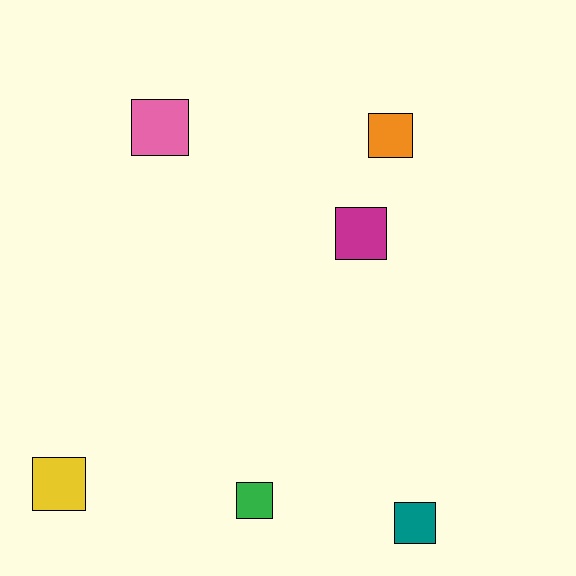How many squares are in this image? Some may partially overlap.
There are 6 squares.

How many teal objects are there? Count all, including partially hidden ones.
There is 1 teal object.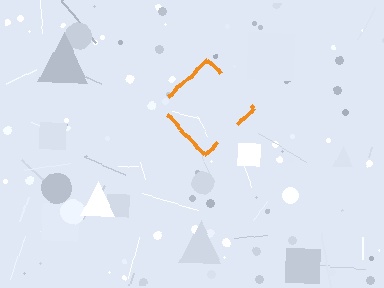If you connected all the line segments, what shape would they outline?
They would outline a diamond.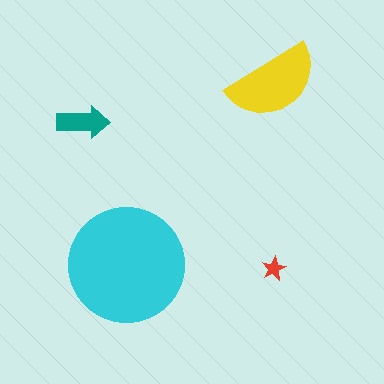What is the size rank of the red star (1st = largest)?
4th.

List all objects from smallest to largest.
The red star, the teal arrow, the yellow semicircle, the cyan circle.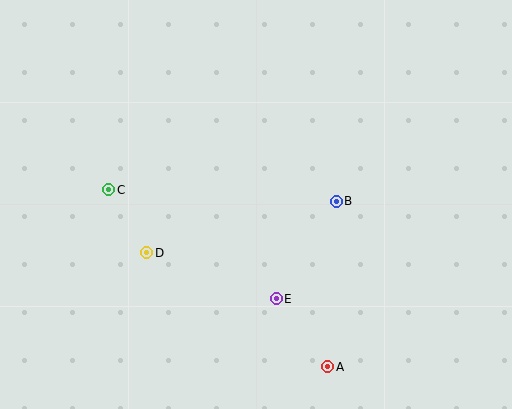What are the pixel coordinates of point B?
Point B is at (336, 201).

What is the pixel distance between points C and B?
The distance between C and B is 228 pixels.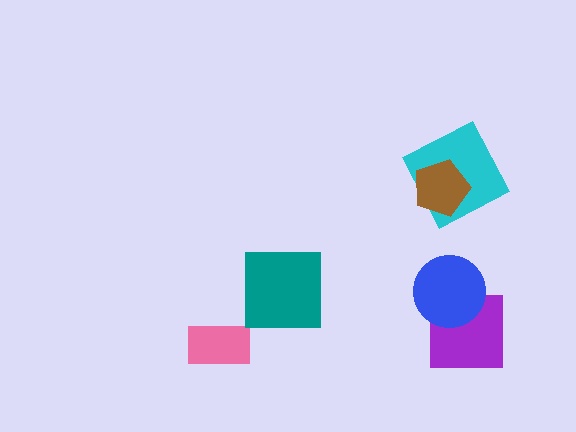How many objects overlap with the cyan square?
1 object overlaps with the cyan square.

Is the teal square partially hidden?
No, no other shape covers it.